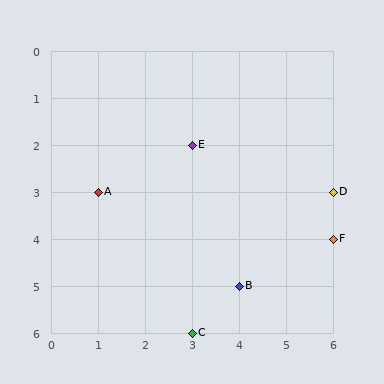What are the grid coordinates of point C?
Point C is at grid coordinates (3, 6).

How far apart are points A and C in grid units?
Points A and C are 2 columns and 3 rows apart (about 3.6 grid units diagonally).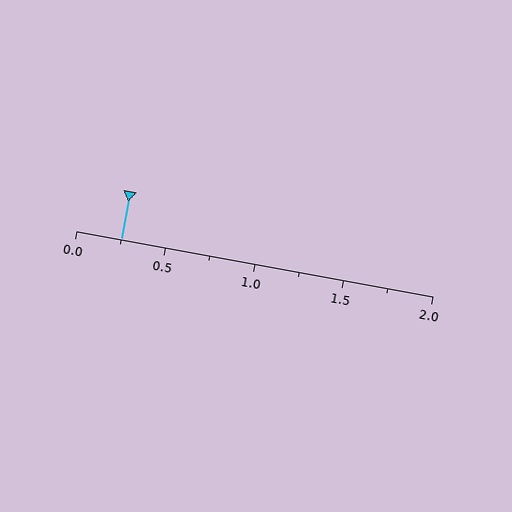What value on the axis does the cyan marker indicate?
The marker indicates approximately 0.25.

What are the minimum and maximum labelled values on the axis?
The axis runs from 0.0 to 2.0.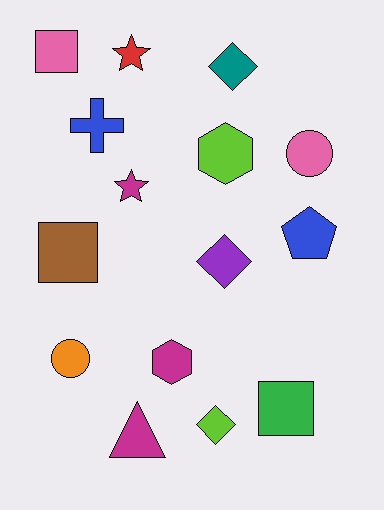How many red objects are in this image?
There is 1 red object.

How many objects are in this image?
There are 15 objects.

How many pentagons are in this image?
There is 1 pentagon.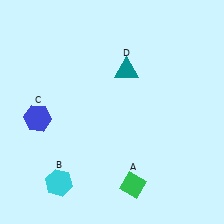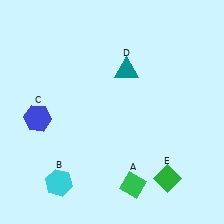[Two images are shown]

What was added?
A green diamond (E) was added in Image 2.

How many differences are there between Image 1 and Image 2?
There is 1 difference between the two images.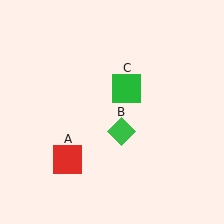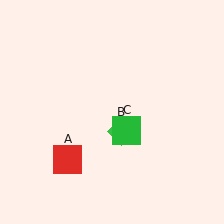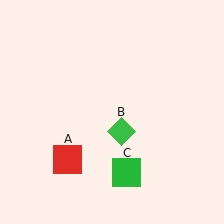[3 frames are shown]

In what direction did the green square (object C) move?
The green square (object C) moved down.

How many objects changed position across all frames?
1 object changed position: green square (object C).